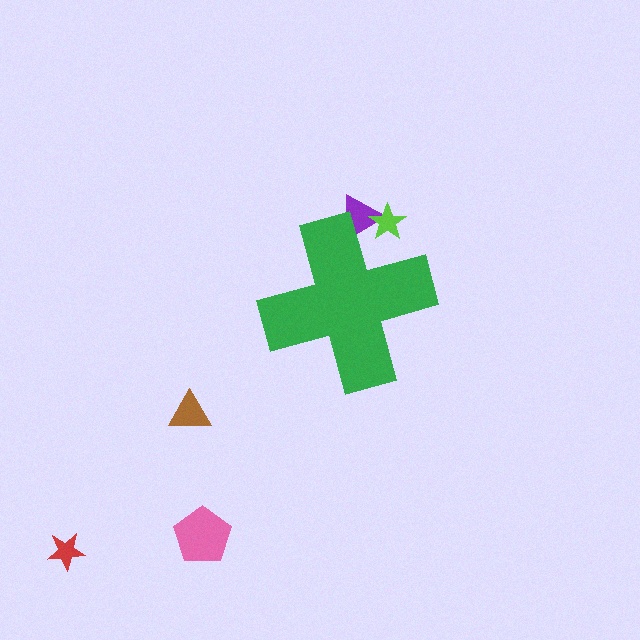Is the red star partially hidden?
No, the red star is fully visible.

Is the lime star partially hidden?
Yes, the lime star is partially hidden behind the green cross.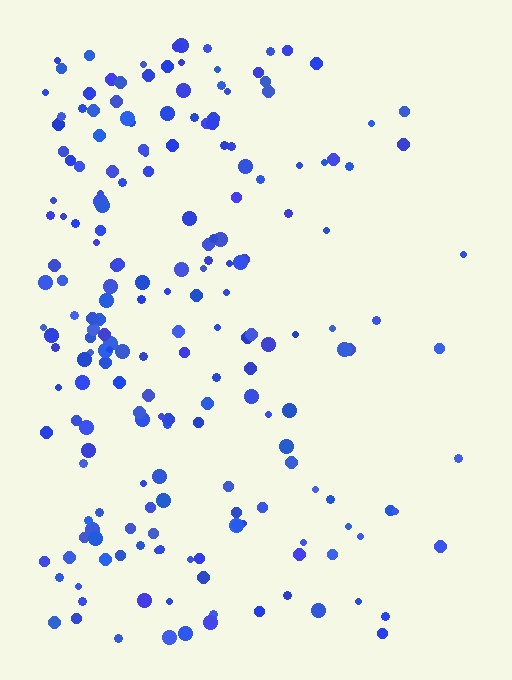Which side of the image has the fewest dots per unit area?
The right.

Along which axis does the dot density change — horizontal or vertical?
Horizontal.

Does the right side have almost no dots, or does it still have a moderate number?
Still a moderate number, just noticeably fewer than the left.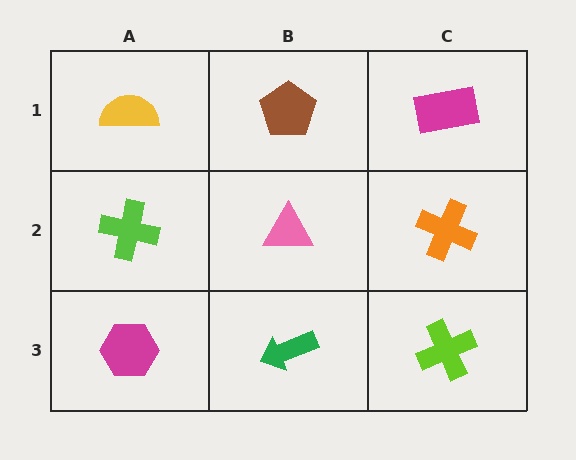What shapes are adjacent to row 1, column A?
A lime cross (row 2, column A), a brown pentagon (row 1, column B).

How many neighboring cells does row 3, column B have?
3.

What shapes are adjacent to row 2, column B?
A brown pentagon (row 1, column B), a green arrow (row 3, column B), a lime cross (row 2, column A), an orange cross (row 2, column C).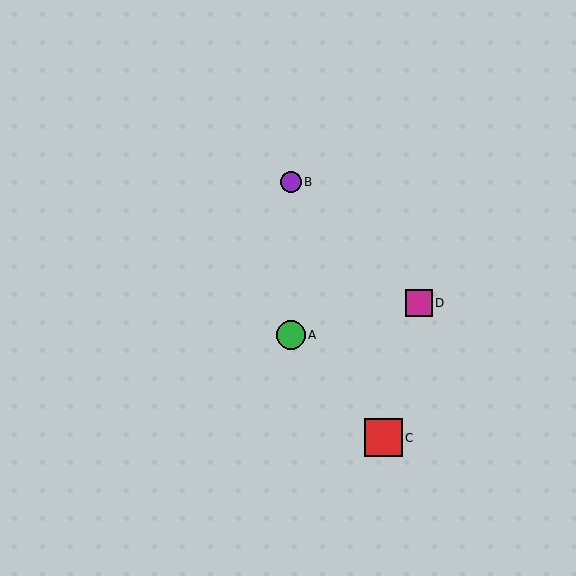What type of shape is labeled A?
Shape A is a green circle.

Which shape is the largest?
The red square (labeled C) is the largest.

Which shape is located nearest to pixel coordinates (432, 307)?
The magenta square (labeled D) at (419, 303) is nearest to that location.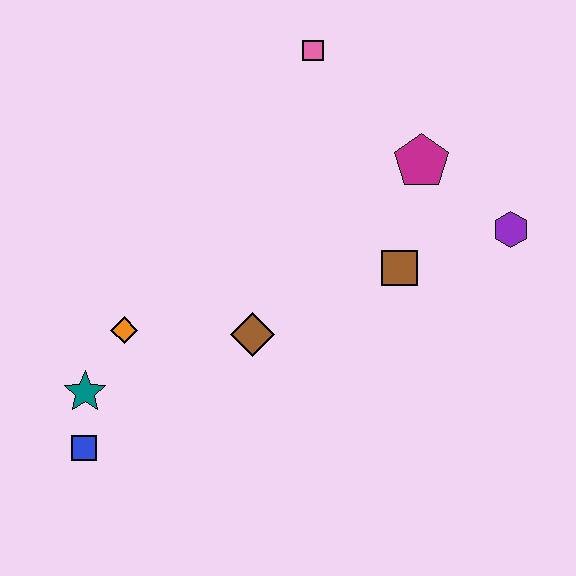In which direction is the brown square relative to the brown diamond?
The brown square is to the right of the brown diamond.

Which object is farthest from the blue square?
The purple hexagon is farthest from the blue square.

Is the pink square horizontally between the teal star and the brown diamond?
No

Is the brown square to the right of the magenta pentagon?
No